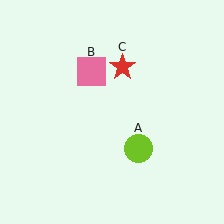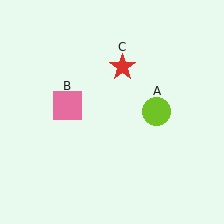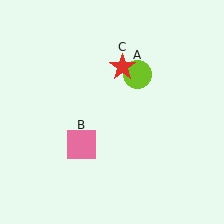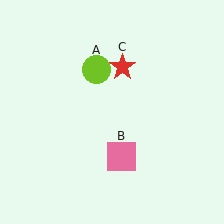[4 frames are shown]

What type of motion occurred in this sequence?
The lime circle (object A), pink square (object B) rotated counterclockwise around the center of the scene.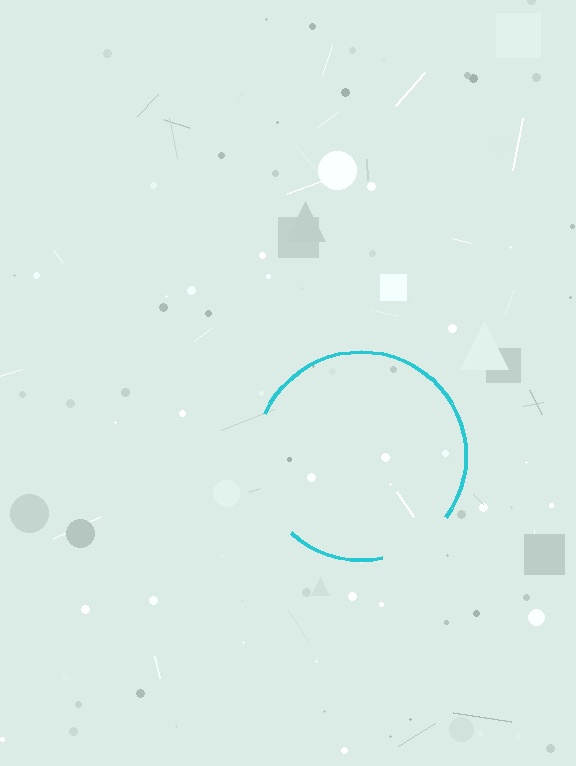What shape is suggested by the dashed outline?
The dashed outline suggests a circle.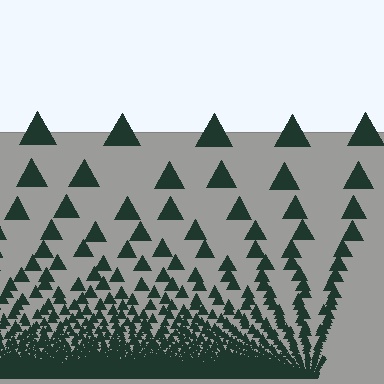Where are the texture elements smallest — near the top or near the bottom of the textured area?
Near the bottom.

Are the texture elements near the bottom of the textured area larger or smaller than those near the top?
Smaller. The gradient is inverted — elements near the bottom are smaller and denser.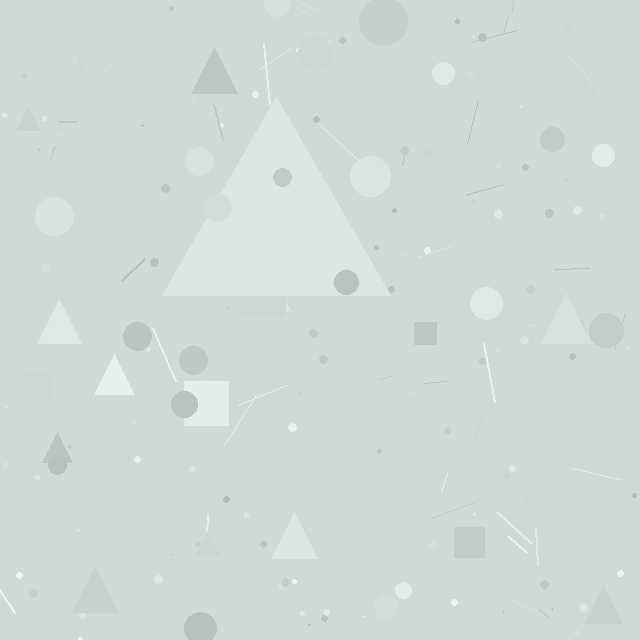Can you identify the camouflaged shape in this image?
The camouflaged shape is a triangle.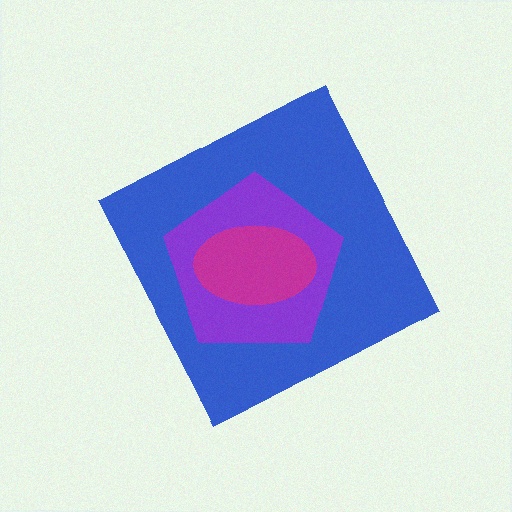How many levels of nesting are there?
3.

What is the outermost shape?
The blue diamond.